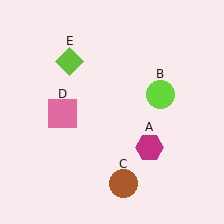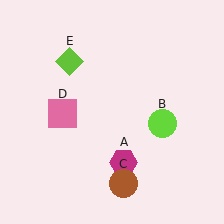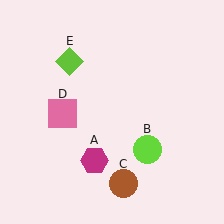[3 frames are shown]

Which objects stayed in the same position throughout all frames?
Brown circle (object C) and pink square (object D) and lime diamond (object E) remained stationary.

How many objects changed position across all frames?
2 objects changed position: magenta hexagon (object A), lime circle (object B).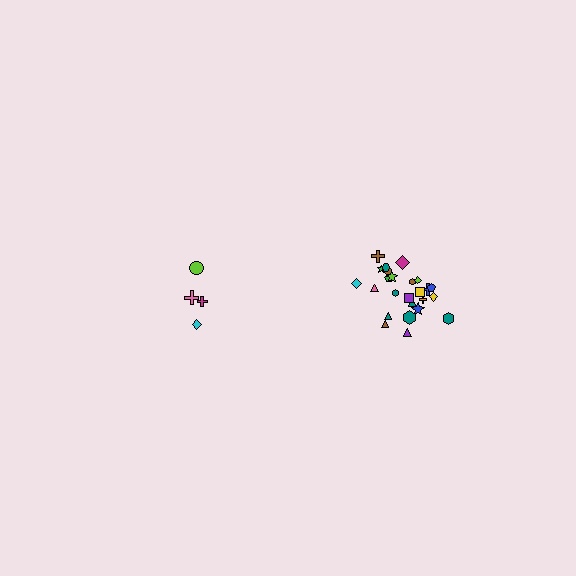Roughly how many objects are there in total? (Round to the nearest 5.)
Roughly 30 objects in total.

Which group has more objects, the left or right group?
The right group.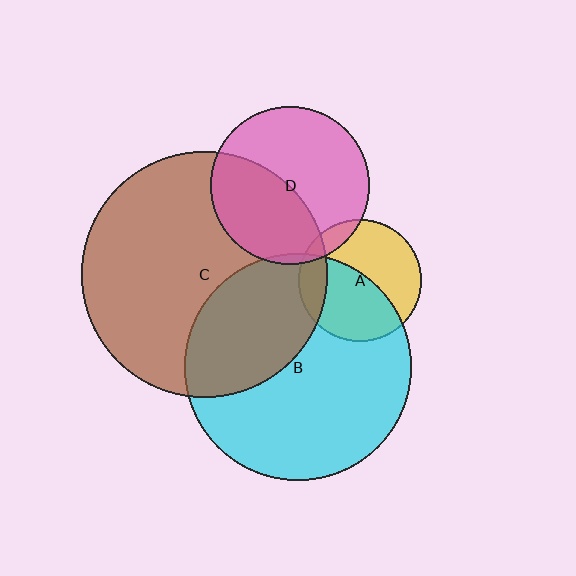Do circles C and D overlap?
Yes.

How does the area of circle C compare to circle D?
Approximately 2.4 times.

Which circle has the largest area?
Circle C (brown).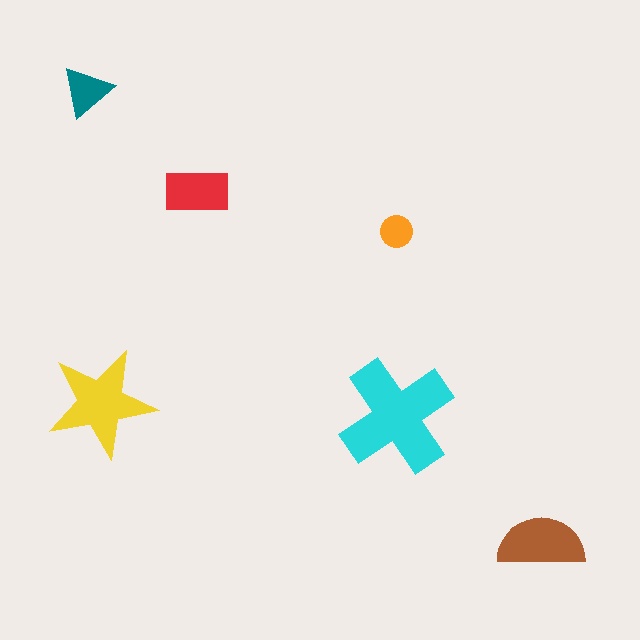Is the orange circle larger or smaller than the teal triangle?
Smaller.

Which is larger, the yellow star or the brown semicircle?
The yellow star.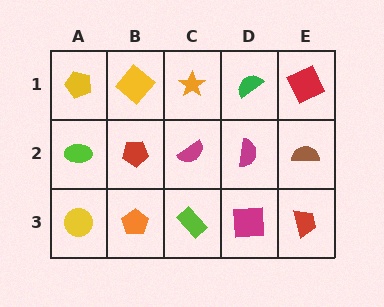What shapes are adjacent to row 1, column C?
A magenta semicircle (row 2, column C), a yellow diamond (row 1, column B), a green semicircle (row 1, column D).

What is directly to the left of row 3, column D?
A lime rectangle.